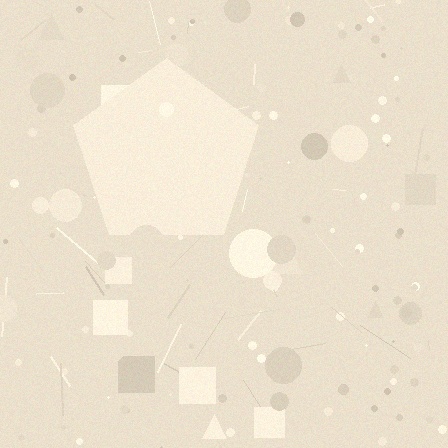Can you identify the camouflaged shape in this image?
The camouflaged shape is a pentagon.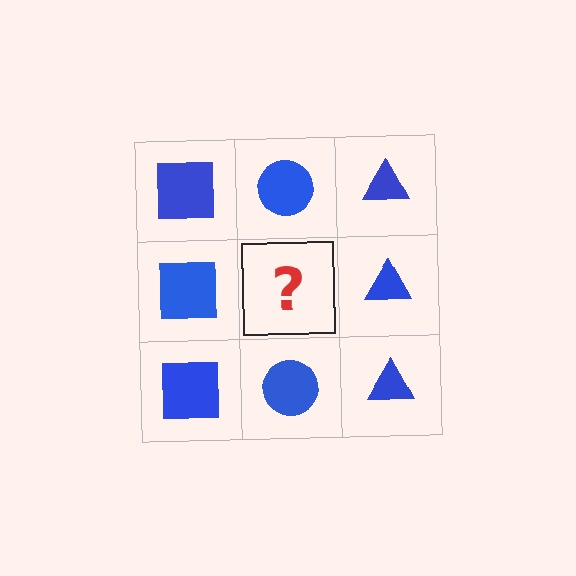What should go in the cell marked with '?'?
The missing cell should contain a blue circle.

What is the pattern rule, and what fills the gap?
The rule is that each column has a consistent shape. The gap should be filled with a blue circle.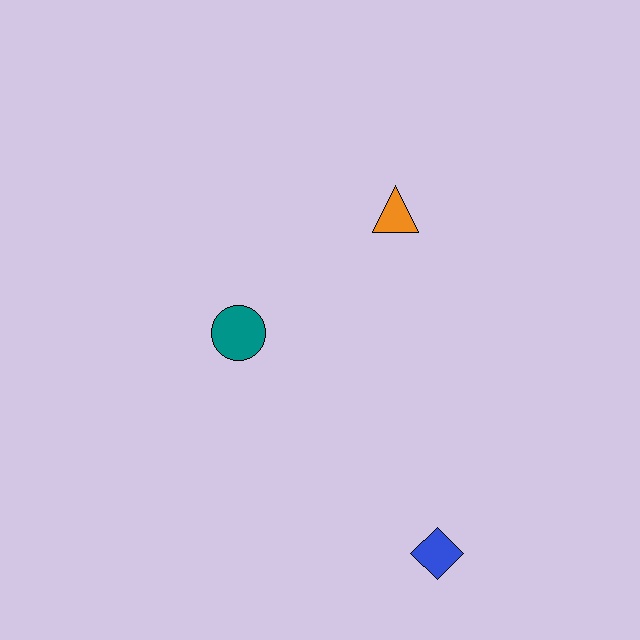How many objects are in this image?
There are 3 objects.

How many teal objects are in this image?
There is 1 teal object.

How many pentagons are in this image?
There are no pentagons.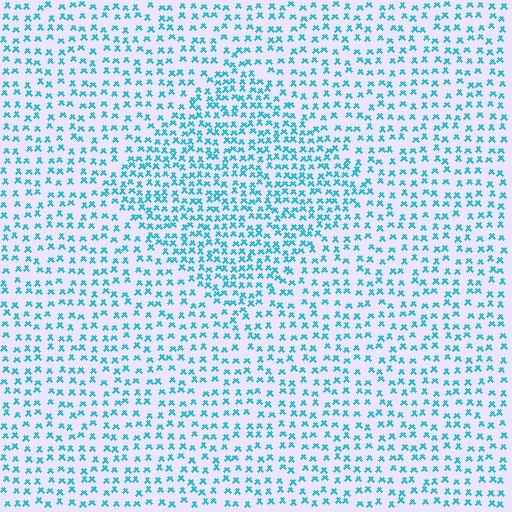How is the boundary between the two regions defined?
The boundary is defined by a change in element density (approximately 1.7x ratio). All elements are the same color, size, and shape.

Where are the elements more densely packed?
The elements are more densely packed inside the diamond boundary.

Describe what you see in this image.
The image contains small cyan elements arranged at two different densities. A diamond-shaped region is visible where the elements are more densely packed than the surrounding area.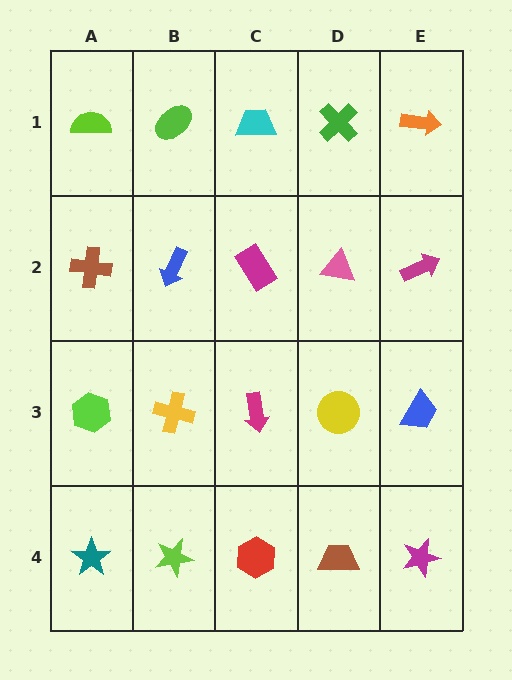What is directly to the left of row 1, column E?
A green cross.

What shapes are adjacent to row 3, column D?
A pink triangle (row 2, column D), a brown trapezoid (row 4, column D), a magenta arrow (row 3, column C), a blue trapezoid (row 3, column E).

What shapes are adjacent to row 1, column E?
A magenta arrow (row 2, column E), a green cross (row 1, column D).